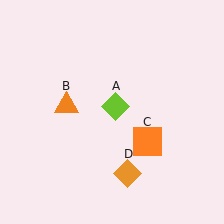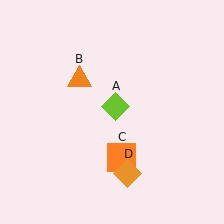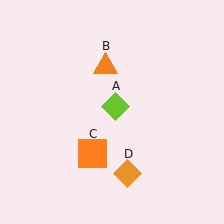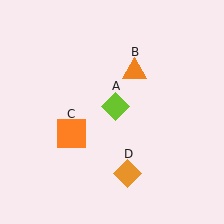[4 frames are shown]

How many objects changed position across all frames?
2 objects changed position: orange triangle (object B), orange square (object C).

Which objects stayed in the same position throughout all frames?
Lime diamond (object A) and orange diamond (object D) remained stationary.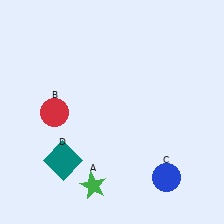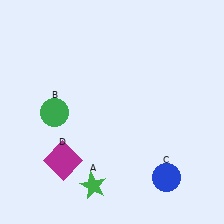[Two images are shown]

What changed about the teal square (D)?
In Image 1, D is teal. In Image 2, it changed to magenta.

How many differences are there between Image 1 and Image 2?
There are 2 differences between the two images.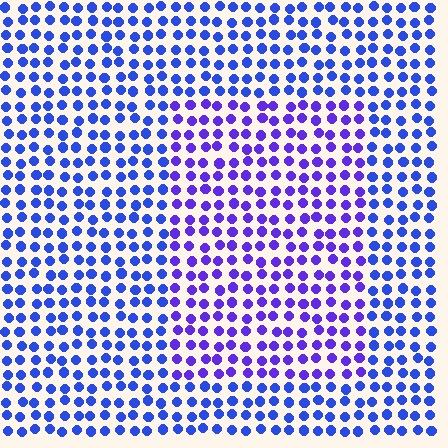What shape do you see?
I see a rectangle.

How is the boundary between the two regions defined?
The boundary is defined purely by a slight shift in hue (about 29 degrees). Spacing, size, and orientation are identical on both sides.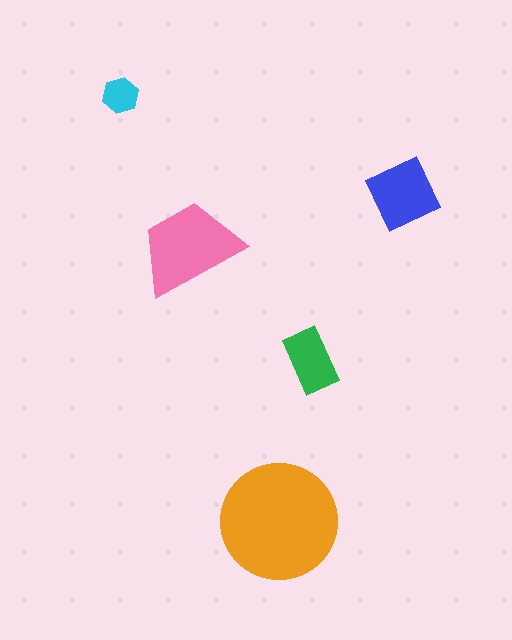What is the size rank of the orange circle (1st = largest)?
1st.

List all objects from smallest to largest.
The cyan hexagon, the green rectangle, the blue square, the pink trapezoid, the orange circle.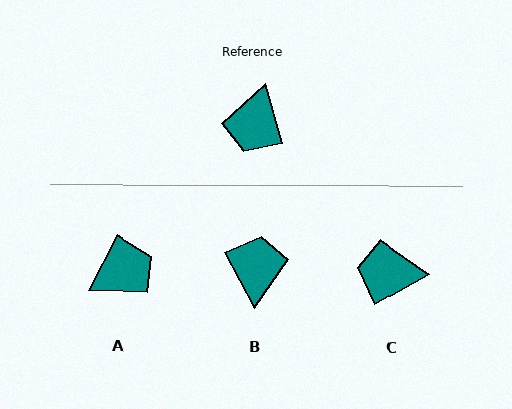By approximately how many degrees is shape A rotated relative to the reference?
Approximately 137 degrees counter-clockwise.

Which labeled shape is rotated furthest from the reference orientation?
B, about 168 degrees away.